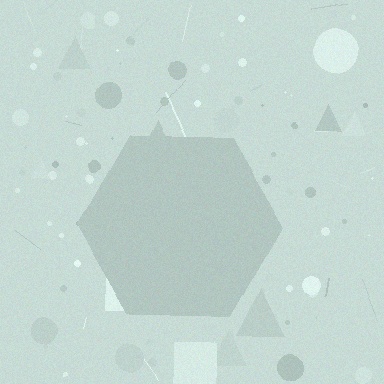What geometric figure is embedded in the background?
A hexagon is embedded in the background.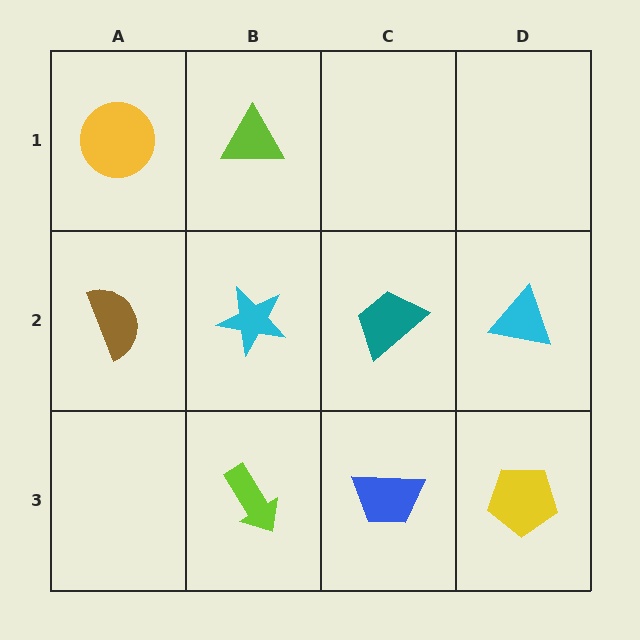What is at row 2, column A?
A brown semicircle.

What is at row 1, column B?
A lime triangle.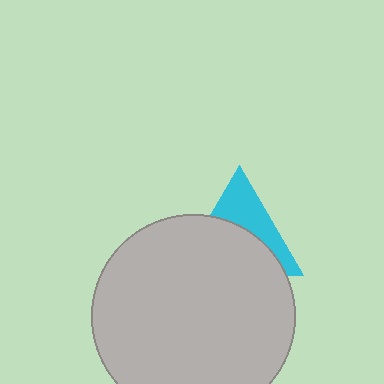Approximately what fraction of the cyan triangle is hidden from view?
Roughly 59% of the cyan triangle is hidden behind the light gray circle.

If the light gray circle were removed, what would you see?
You would see the complete cyan triangle.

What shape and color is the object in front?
The object in front is a light gray circle.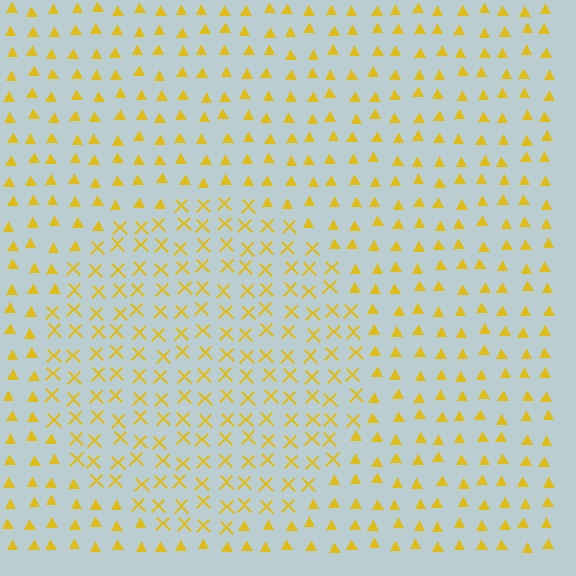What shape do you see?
I see a circle.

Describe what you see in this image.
The image is filled with small yellow elements arranged in a uniform grid. A circle-shaped region contains X marks, while the surrounding area contains triangles. The boundary is defined purely by the change in element shape.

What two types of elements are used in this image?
The image uses X marks inside the circle region and triangles outside it.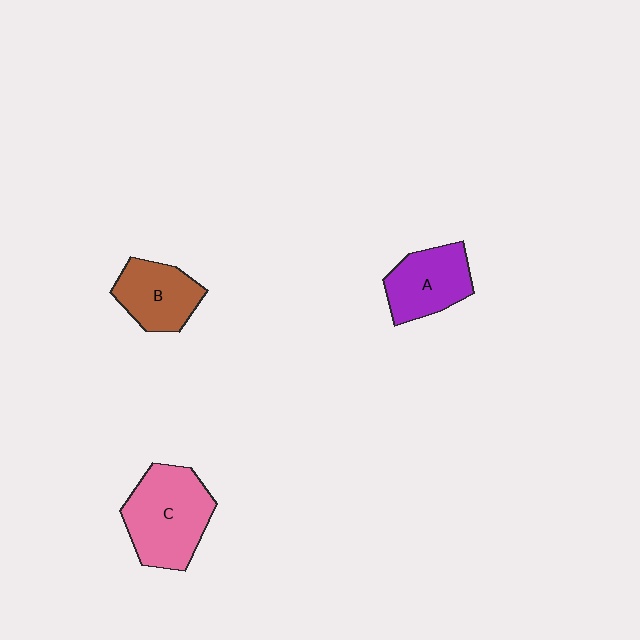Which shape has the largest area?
Shape C (pink).